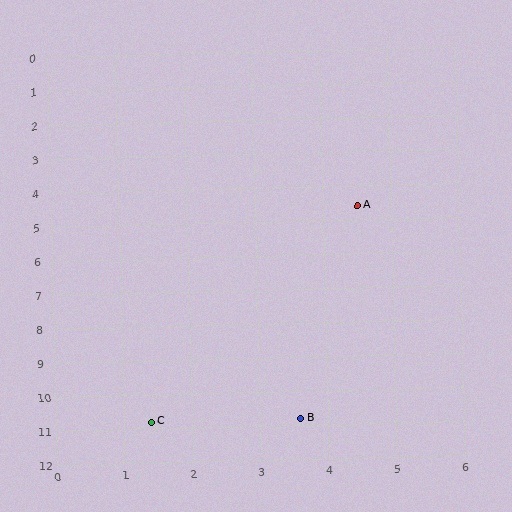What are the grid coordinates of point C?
Point C is at approximately (1.4, 10.8).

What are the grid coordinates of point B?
Point B is at approximately (3.6, 10.8).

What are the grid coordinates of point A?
Point A is at approximately (4.5, 4.6).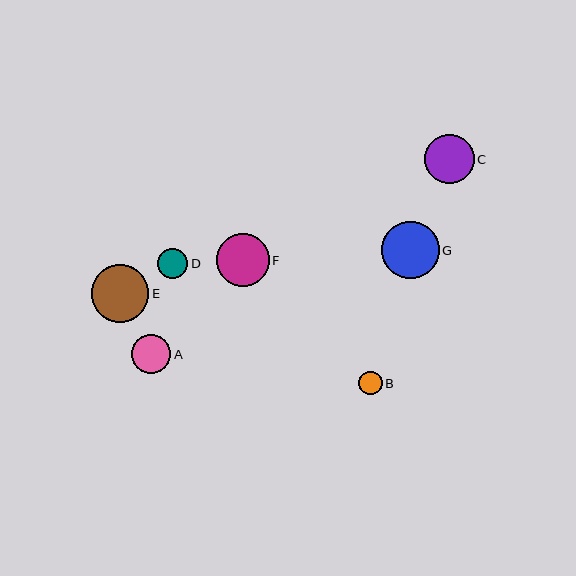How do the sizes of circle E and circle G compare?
Circle E and circle G are approximately the same size.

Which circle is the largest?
Circle E is the largest with a size of approximately 58 pixels.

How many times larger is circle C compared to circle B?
Circle C is approximately 2.1 times the size of circle B.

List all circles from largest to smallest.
From largest to smallest: E, G, F, C, A, D, B.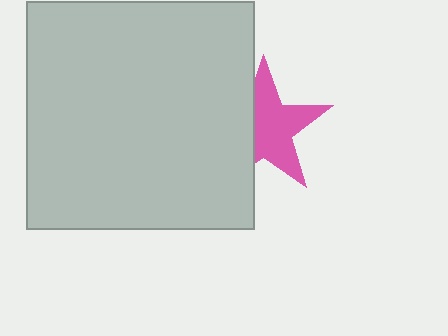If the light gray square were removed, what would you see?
You would see the complete pink star.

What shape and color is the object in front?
The object in front is a light gray square.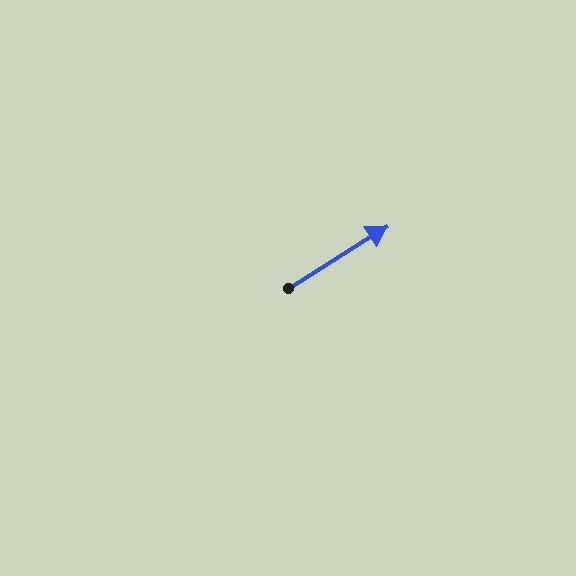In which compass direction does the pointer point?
Northeast.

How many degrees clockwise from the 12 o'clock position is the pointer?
Approximately 58 degrees.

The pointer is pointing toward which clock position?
Roughly 2 o'clock.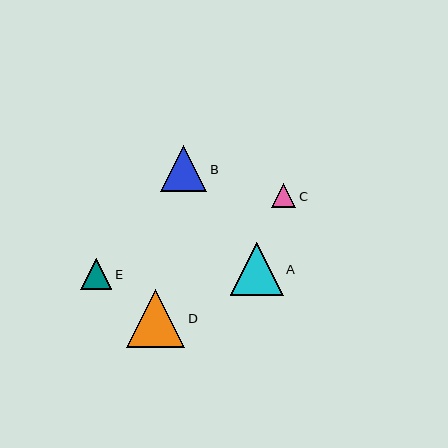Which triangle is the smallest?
Triangle C is the smallest with a size of approximately 24 pixels.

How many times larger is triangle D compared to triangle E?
Triangle D is approximately 1.9 times the size of triangle E.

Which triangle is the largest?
Triangle D is the largest with a size of approximately 58 pixels.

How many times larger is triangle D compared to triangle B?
Triangle D is approximately 1.3 times the size of triangle B.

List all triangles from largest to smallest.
From largest to smallest: D, A, B, E, C.